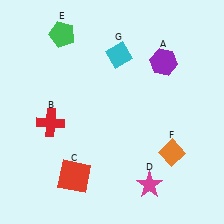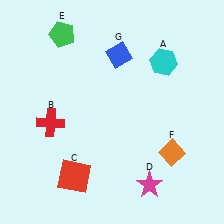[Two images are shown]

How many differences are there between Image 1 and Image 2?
There are 2 differences between the two images.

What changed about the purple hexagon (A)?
In Image 1, A is purple. In Image 2, it changed to cyan.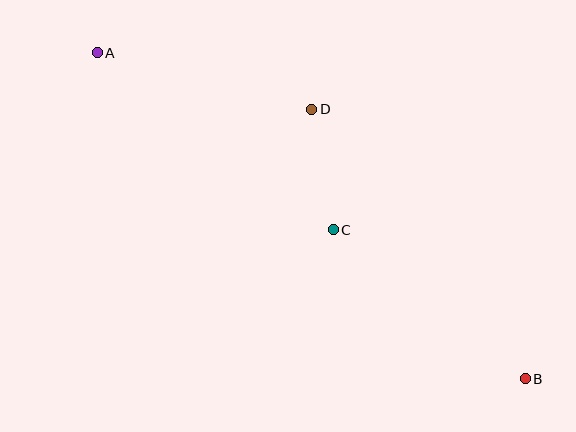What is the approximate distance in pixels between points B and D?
The distance between B and D is approximately 344 pixels.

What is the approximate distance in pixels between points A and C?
The distance between A and C is approximately 295 pixels.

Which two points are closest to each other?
Points C and D are closest to each other.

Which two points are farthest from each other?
Points A and B are farthest from each other.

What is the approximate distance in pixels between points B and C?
The distance between B and C is approximately 243 pixels.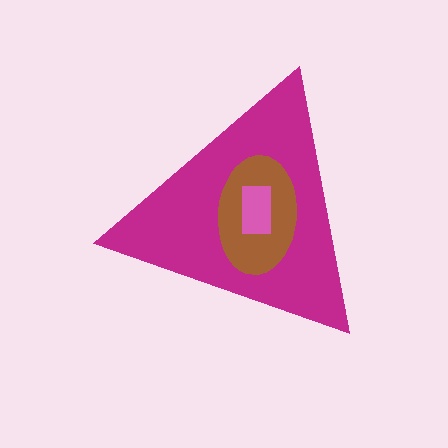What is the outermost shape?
The magenta triangle.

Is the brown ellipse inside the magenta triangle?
Yes.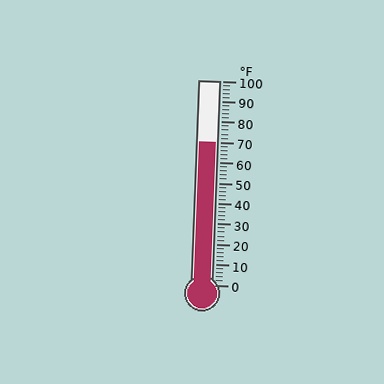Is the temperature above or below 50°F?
The temperature is above 50°F.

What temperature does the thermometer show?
The thermometer shows approximately 70°F.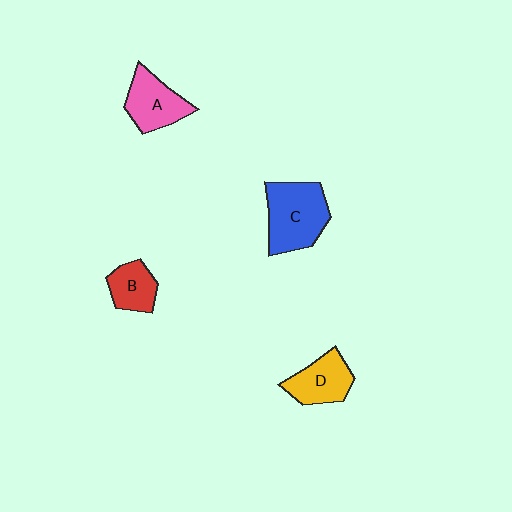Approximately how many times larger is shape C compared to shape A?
Approximately 1.4 times.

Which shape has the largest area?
Shape C (blue).